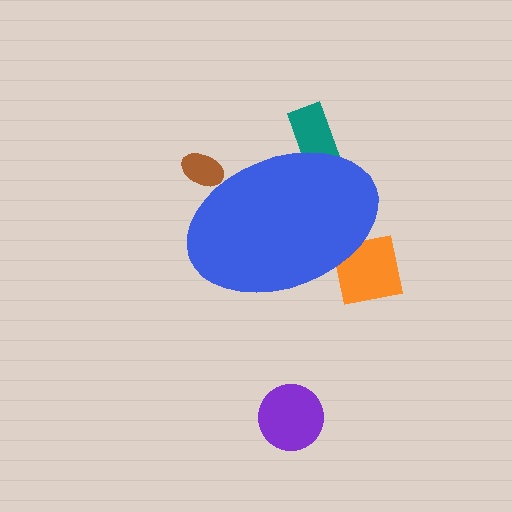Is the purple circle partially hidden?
No, the purple circle is fully visible.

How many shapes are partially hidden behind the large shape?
3 shapes are partially hidden.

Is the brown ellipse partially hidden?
Yes, the brown ellipse is partially hidden behind the blue ellipse.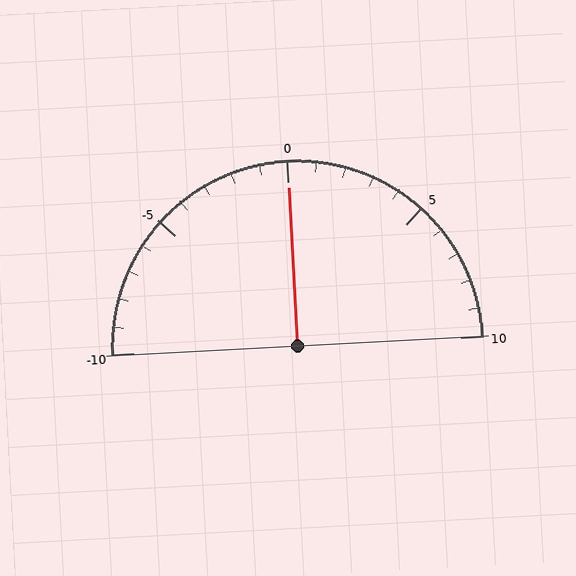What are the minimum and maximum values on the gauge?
The gauge ranges from -10 to 10.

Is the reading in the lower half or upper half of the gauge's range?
The reading is in the upper half of the range (-10 to 10).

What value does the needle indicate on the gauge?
The needle indicates approximately 0.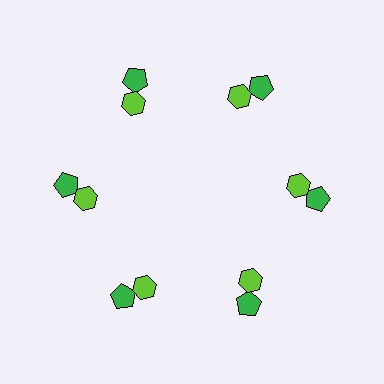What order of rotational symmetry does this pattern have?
This pattern has 6-fold rotational symmetry.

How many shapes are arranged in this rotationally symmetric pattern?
There are 12 shapes, arranged in 6 groups of 2.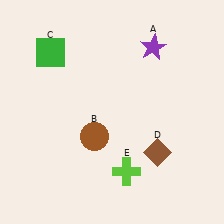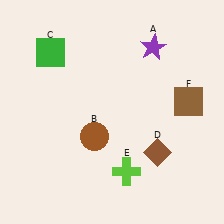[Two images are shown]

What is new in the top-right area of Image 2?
A brown square (F) was added in the top-right area of Image 2.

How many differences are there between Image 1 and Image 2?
There is 1 difference between the two images.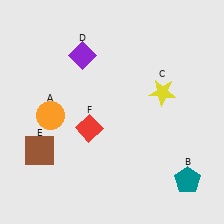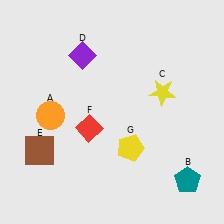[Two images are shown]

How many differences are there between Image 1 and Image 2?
There is 1 difference between the two images.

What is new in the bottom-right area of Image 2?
A yellow pentagon (G) was added in the bottom-right area of Image 2.